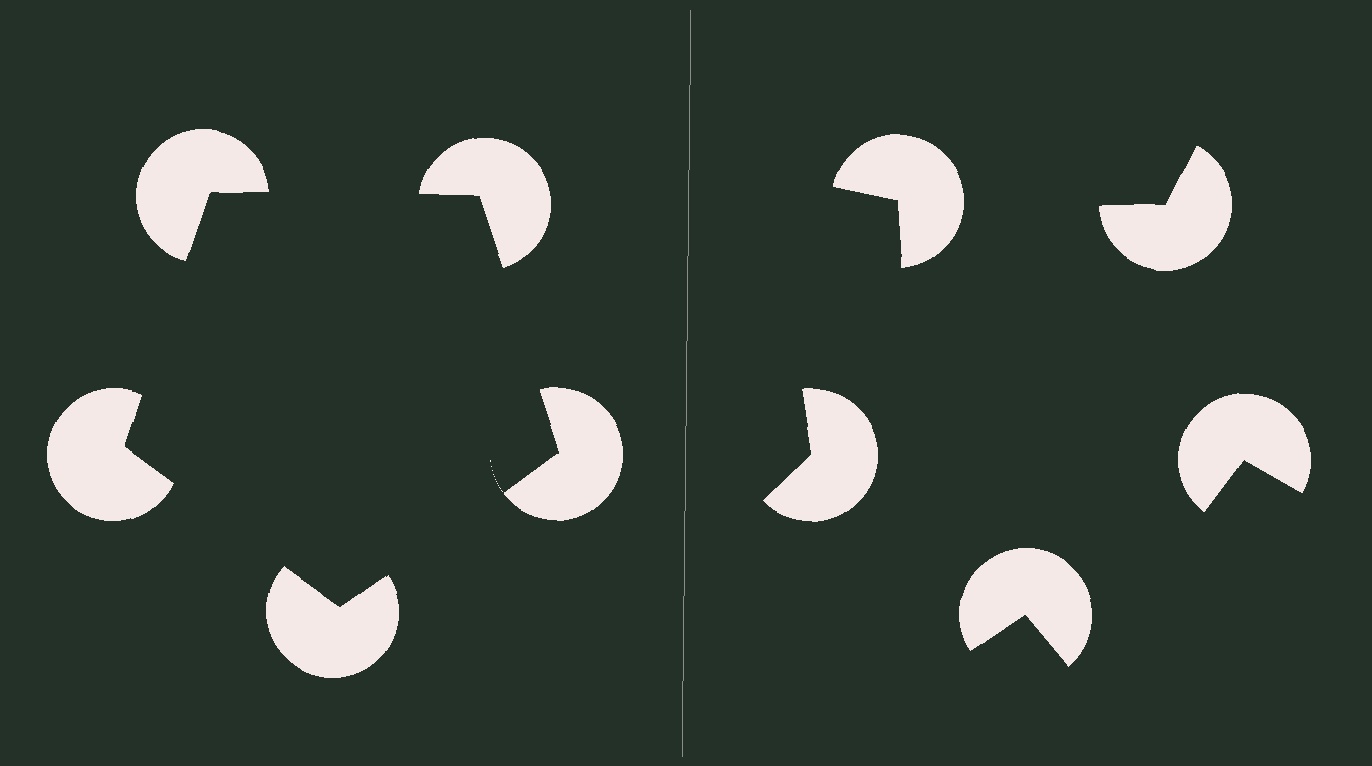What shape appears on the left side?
An illusory pentagon.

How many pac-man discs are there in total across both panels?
10 — 5 on each side.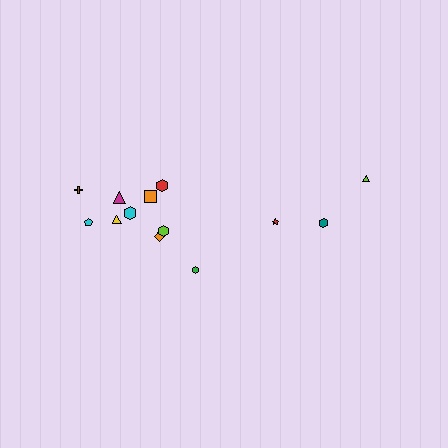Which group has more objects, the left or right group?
The left group.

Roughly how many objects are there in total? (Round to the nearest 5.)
Roughly 15 objects in total.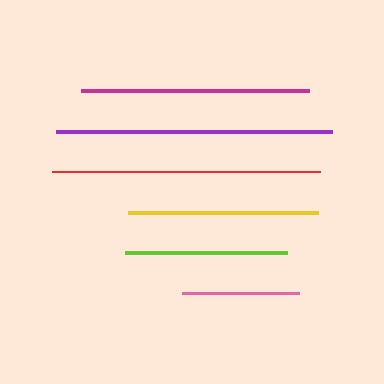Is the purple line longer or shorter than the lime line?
The purple line is longer than the lime line.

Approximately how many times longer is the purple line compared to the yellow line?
The purple line is approximately 1.5 times the length of the yellow line.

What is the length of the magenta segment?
The magenta segment is approximately 228 pixels long.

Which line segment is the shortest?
The pink line is the shortest at approximately 117 pixels.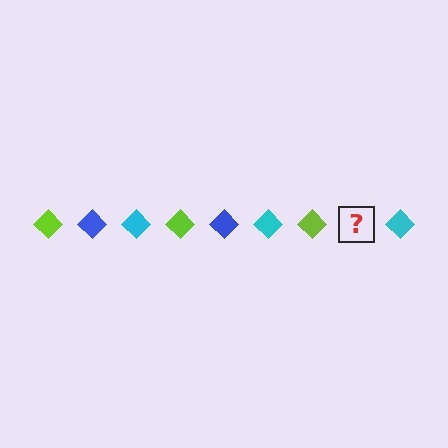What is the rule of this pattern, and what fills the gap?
The rule is that the pattern cycles through lime, blue, cyan diamonds. The gap should be filled with a blue diamond.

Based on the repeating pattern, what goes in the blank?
The blank should be a blue diamond.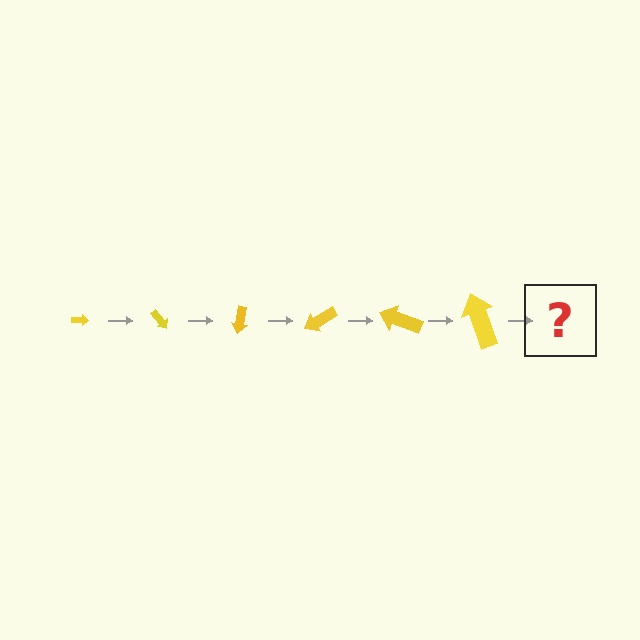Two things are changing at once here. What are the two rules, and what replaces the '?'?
The two rules are that the arrow grows larger each step and it rotates 50 degrees each step. The '?' should be an arrow, larger than the previous one and rotated 300 degrees from the start.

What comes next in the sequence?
The next element should be an arrow, larger than the previous one and rotated 300 degrees from the start.